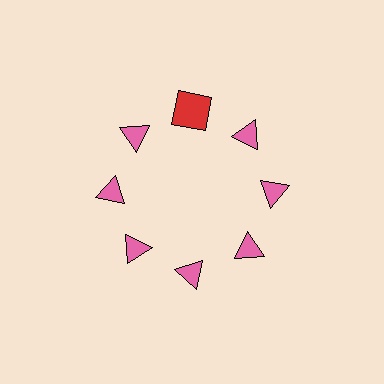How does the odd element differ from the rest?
It differs in both color (red instead of pink) and shape (square instead of triangle).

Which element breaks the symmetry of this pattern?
The red square at roughly the 12 o'clock position breaks the symmetry. All other shapes are pink triangles.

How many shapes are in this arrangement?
There are 8 shapes arranged in a ring pattern.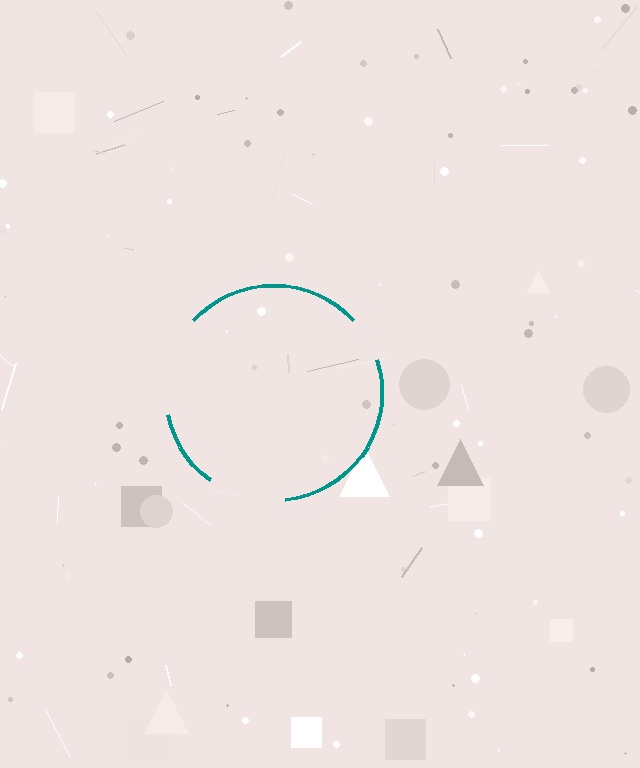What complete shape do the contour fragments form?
The contour fragments form a circle.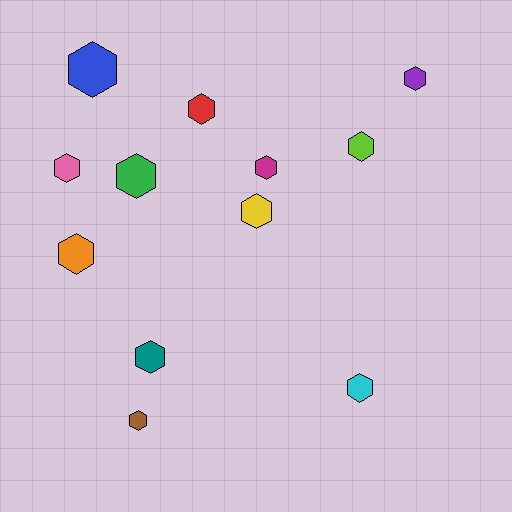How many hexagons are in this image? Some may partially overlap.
There are 12 hexagons.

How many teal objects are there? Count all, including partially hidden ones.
There is 1 teal object.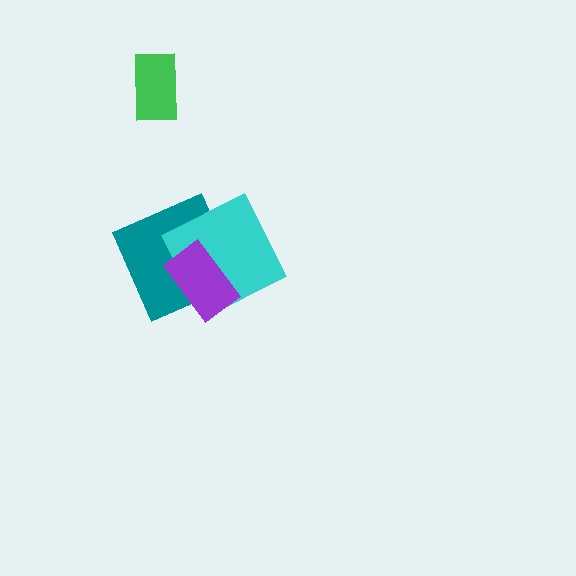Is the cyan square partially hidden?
Yes, it is partially covered by another shape.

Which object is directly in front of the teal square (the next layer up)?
The cyan square is directly in front of the teal square.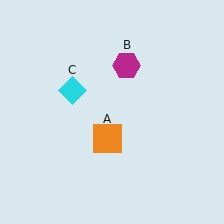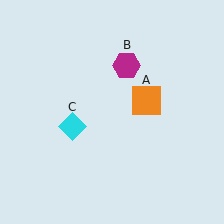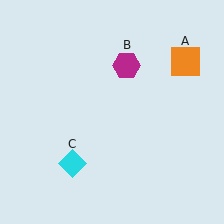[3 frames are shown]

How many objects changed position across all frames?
2 objects changed position: orange square (object A), cyan diamond (object C).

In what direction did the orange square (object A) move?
The orange square (object A) moved up and to the right.